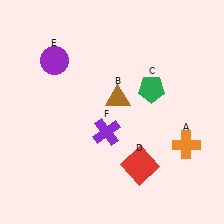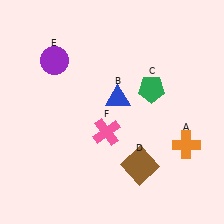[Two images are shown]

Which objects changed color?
B changed from brown to blue. D changed from red to brown. F changed from purple to pink.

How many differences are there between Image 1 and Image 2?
There are 3 differences between the two images.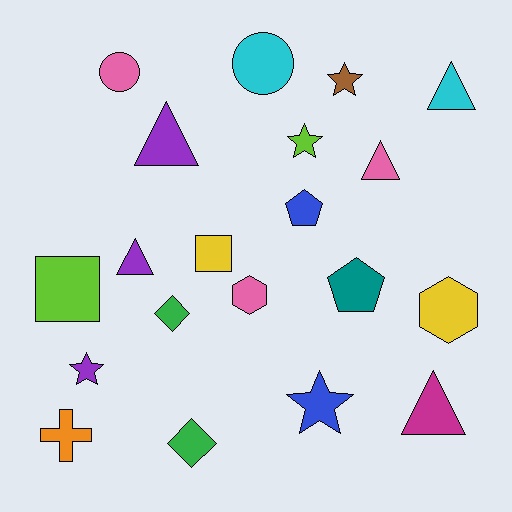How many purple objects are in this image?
There are 3 purple objects.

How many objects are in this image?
There are 20 objects.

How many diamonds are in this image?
There are 2 diamonds.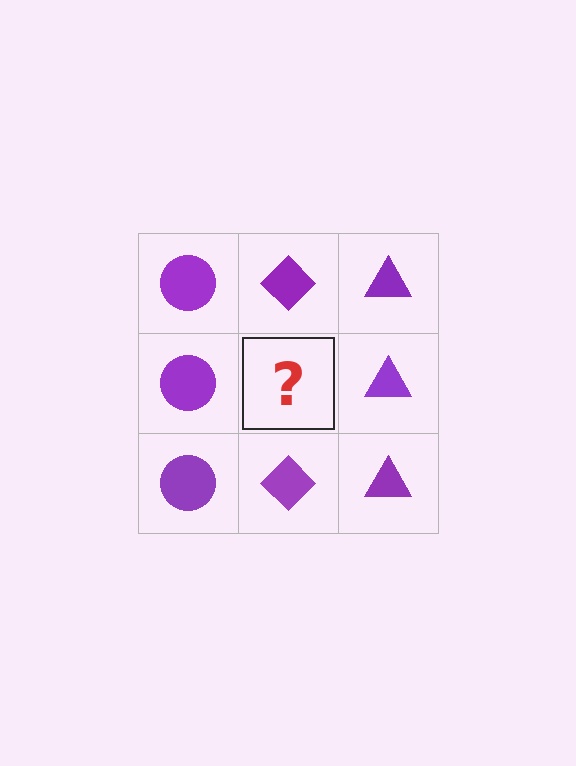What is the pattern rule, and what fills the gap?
The rule is that each column has a consistent shape. The gap should be filled with a purple diamond.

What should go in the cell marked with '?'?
The missing cell should contain a purple diamond.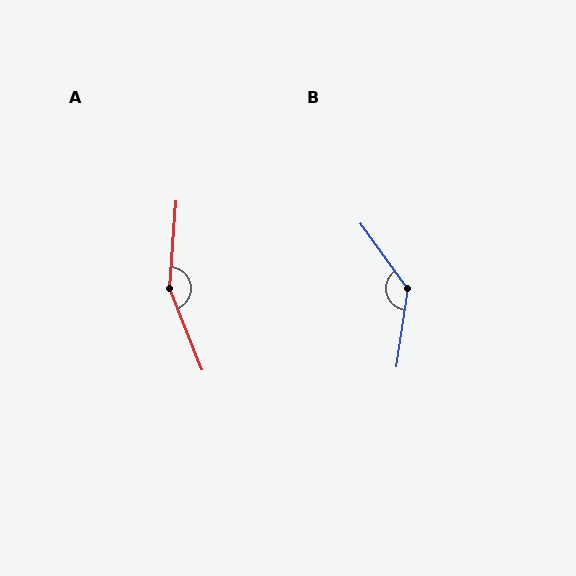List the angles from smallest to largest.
B (136°), A (154°).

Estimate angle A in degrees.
Approximately 154 degrees.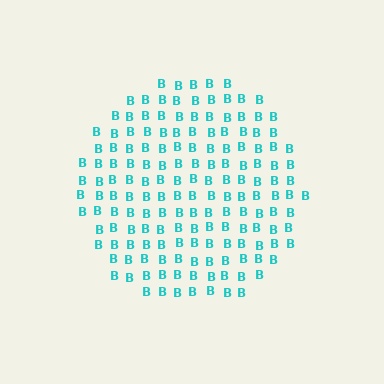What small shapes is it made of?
It is made of small letter B's.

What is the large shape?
The large shape is a circle.